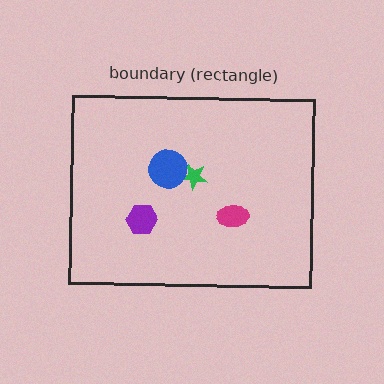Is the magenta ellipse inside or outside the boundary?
Inside.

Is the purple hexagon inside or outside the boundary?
Inside.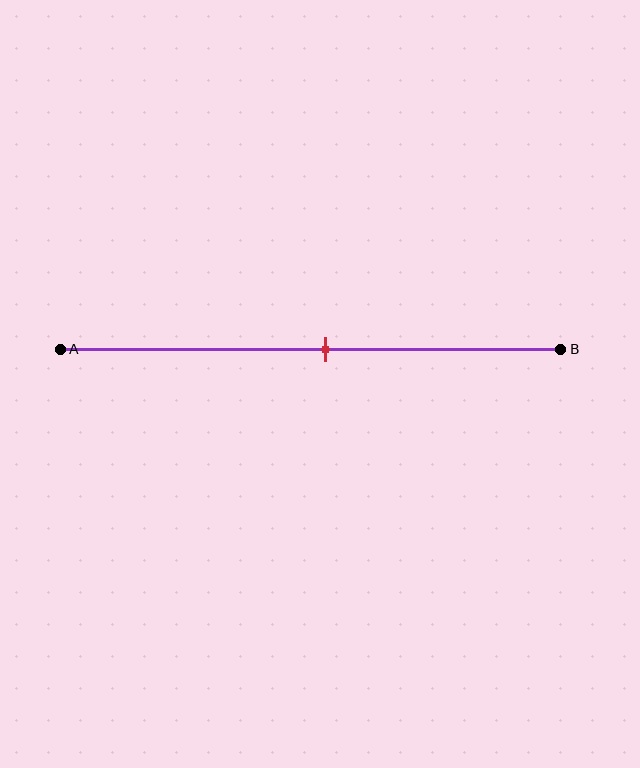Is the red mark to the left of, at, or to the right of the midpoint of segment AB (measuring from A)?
The red mark is to the right of the midpoint of segment AB.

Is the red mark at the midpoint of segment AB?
No, the mark is at about 55% from A, not at the 50% midpoint.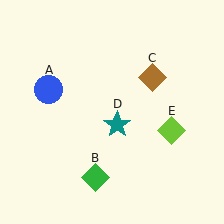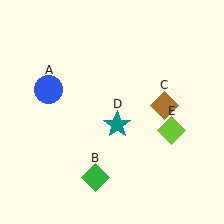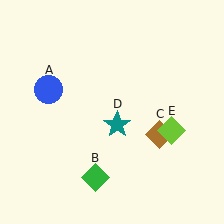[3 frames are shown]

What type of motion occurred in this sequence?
The brown diamond (object C) rotated clockwise around the center of the scene.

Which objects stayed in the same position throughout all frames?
Blue circle (object A) and green diamond (object B) and teal star (object D) and lime diamond (object E) remained stationary.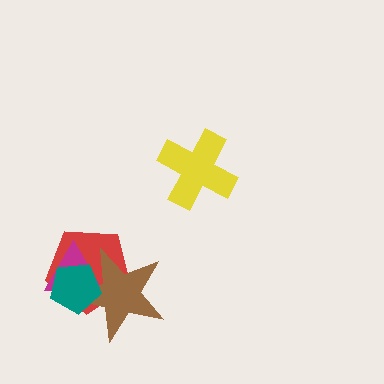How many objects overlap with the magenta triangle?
3 objects overlap with the magenta triangle.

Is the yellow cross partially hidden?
No, no other shape covers it.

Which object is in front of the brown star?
The teal pentagon is in front of the brown star.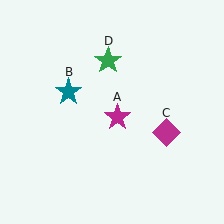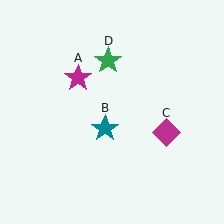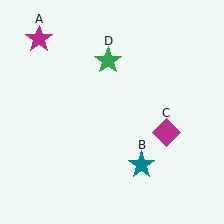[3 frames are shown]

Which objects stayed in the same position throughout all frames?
Magenta diamond (object C) and green star (object D) remained stationary.